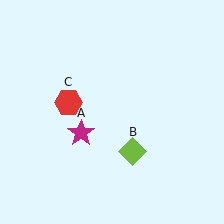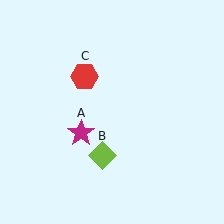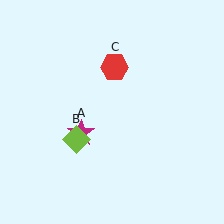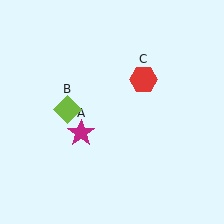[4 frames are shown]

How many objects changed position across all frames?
2 objects changed position: lime diamond (object B), red hexagon (object C).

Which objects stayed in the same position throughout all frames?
Magenta star (object A) remained stationary.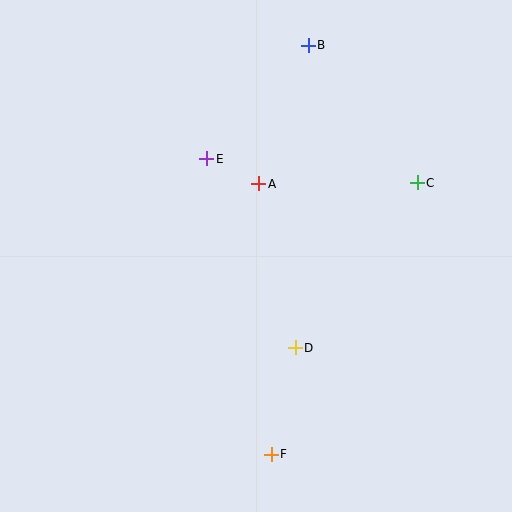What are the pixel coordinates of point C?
Point C is at (417, 183).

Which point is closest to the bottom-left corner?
Point F is closest to the bottom-left corner.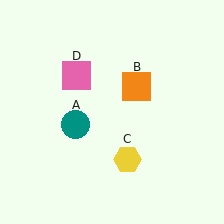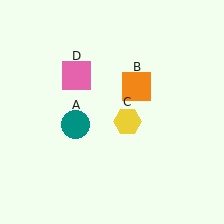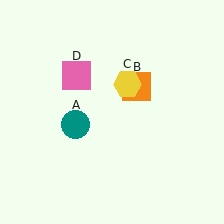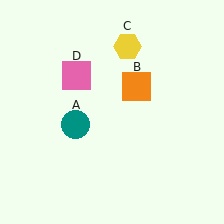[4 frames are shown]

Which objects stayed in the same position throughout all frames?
Teal circle (object A) and orange square (object B) and pink square (object D) remained stationary.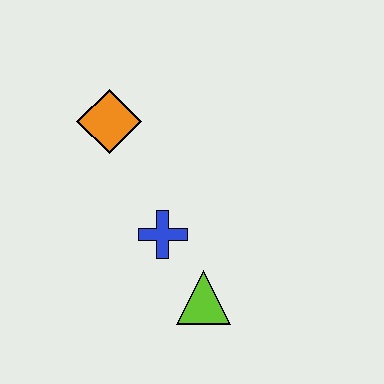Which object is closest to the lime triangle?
The blue cross is closest to the lime triangle.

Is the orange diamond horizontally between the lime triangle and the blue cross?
No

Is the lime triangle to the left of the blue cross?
No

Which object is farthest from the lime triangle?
The orange diamond is farthest from the lime triangle.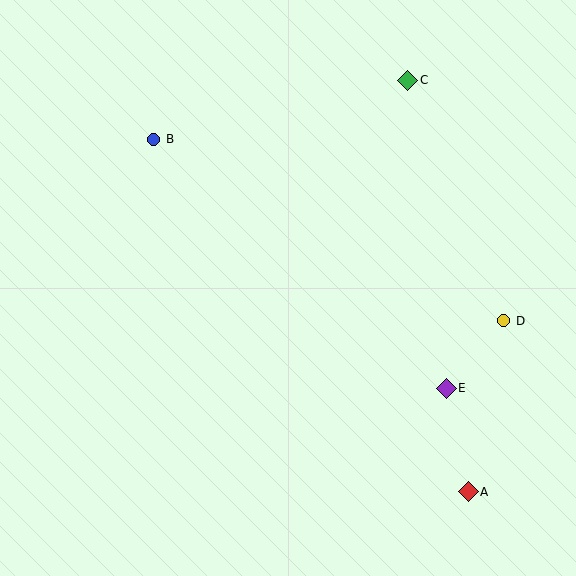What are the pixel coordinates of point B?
Point B is at (154, 139).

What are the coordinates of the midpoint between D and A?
The midpoint between D and A is at (486, 406).